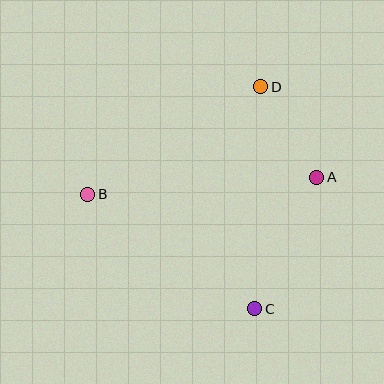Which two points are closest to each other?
Points A and D are closest to each other.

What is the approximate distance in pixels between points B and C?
The distance between B and C is approximately 202 pixels.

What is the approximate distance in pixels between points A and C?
The distance between A and C is approximately 145 pixels.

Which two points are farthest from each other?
Points A and B are farthest from each other.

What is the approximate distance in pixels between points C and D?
The distance between C and D is approximately 222 pixels.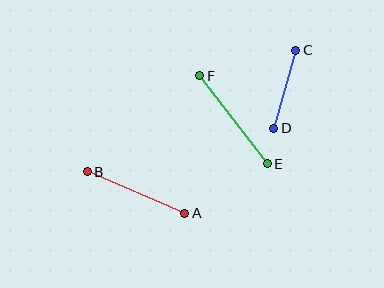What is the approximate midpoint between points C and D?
The midpoint is at approximately (285, 89) pixels.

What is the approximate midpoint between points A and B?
The midpoint is at approximately (136, 192) pixels.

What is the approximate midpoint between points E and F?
The midpoint is at approximately (233, 120) pixels.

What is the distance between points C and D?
The distance is approximately 81 pixels.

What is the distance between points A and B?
The distance is approximately 106 pixels.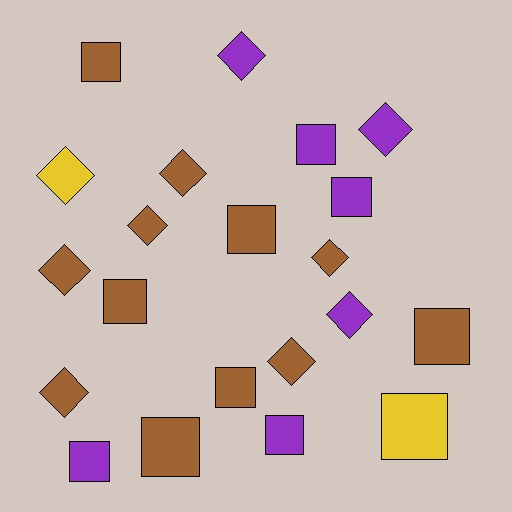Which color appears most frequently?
Brown, with 12 objects.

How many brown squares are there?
There are 6 brown squares.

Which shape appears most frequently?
Square, with 11 objects.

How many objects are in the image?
There are 21 objects.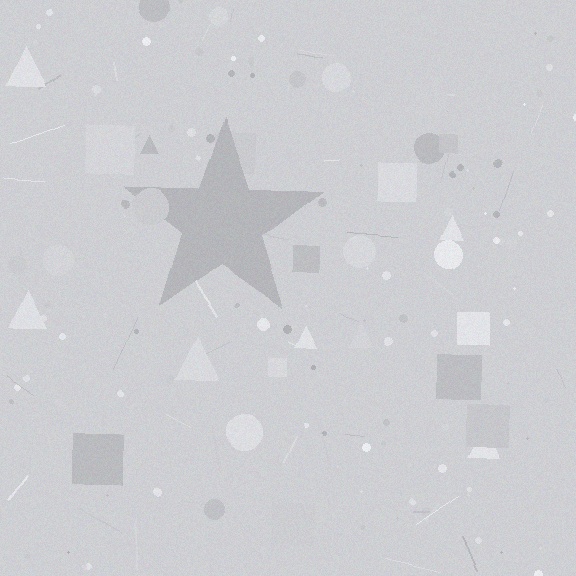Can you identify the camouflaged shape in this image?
The camouflaged shape is a star.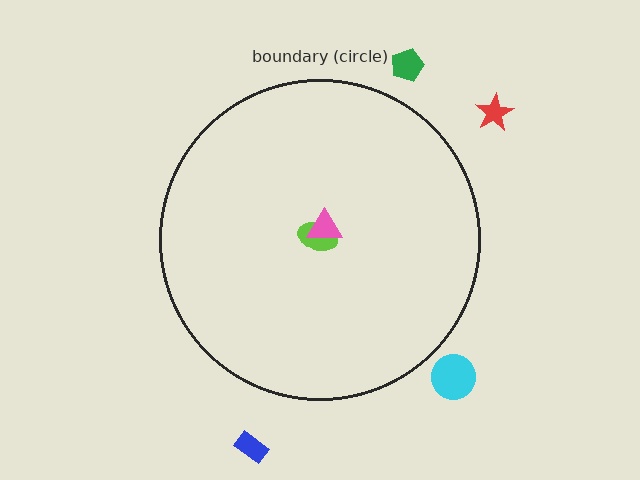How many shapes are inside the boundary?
2 inside, 4 outside.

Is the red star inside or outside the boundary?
Outside.